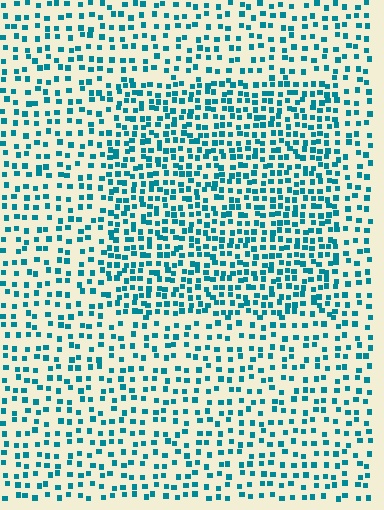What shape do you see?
I see a rectangle.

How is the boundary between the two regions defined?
The boundary is defined by a change in element density (approximately 1.7x ratio). All elements are the same color, size, and shape.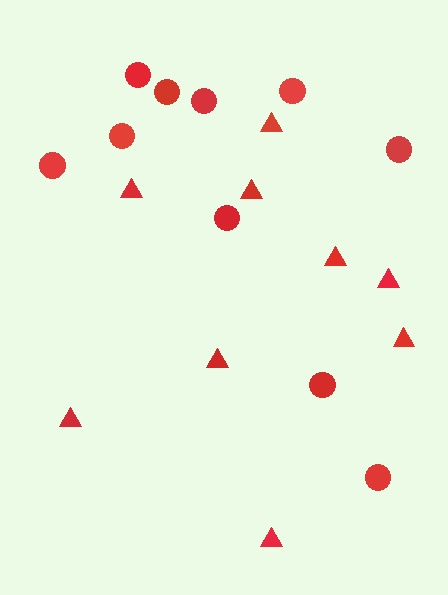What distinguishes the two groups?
There are 2 groups: one group of circles (10) and one group of triangles (9).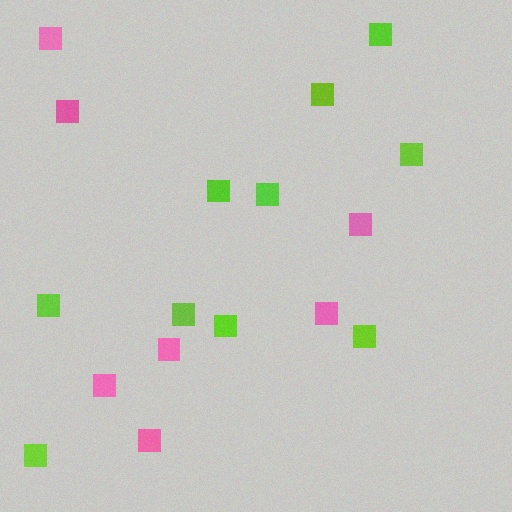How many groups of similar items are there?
There are 2 groups: one group of lime squares (10) and one group of pink squares (7).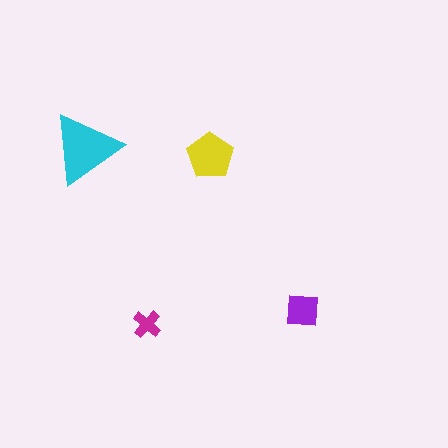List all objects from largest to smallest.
The cyan triangle, the yellow pentagon, the purple square, the magenta cross.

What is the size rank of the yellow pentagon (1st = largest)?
2nd.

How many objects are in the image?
There are 4 objects in the image.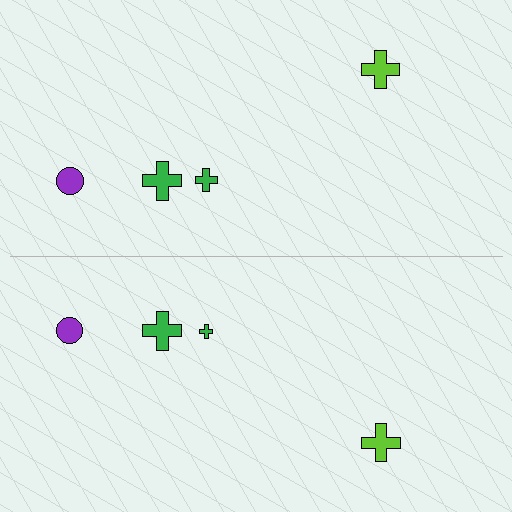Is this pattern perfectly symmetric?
No, the pattern is not perfectly symmetric. The green cross on the bottom side has a different size than its mirror counterpart.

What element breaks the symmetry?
The green cross on the bottom side has a different size than its mirror counterpart.